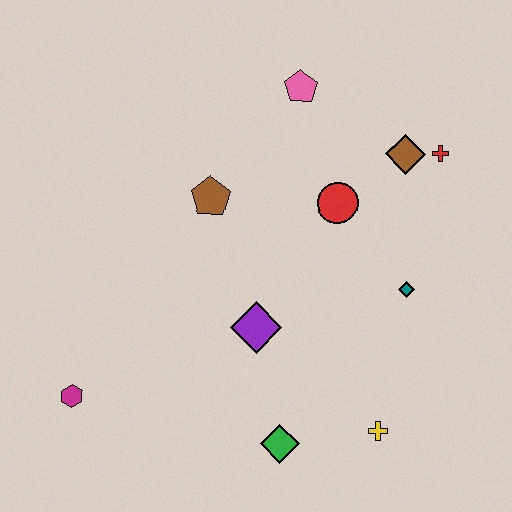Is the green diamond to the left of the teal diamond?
Yes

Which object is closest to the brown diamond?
The red cross is closest to the brown diamond.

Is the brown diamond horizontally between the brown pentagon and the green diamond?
No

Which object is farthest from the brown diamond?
The magenta hexagon is farthest from the brown diamond.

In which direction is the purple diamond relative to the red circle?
The purple diamond is below the red circle.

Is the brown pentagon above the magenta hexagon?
Yes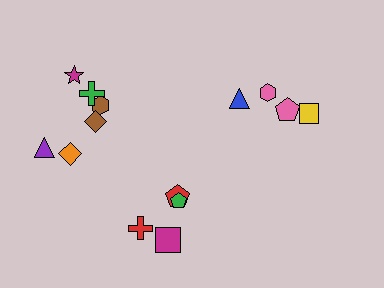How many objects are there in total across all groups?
There are 14 objects.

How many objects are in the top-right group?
There are 4 objects.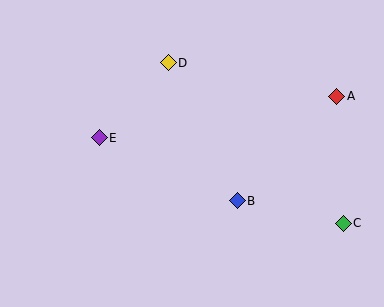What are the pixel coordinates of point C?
Point C is at (343, 223).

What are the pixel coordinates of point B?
Point B is at (237, 201).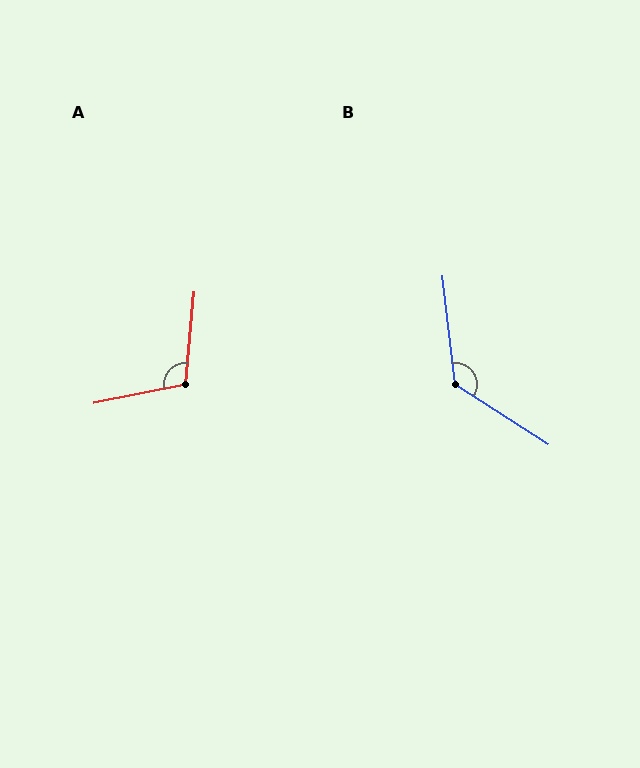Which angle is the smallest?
A, at approximately 107 degrees.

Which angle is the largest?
B, at approximately 129 degrees.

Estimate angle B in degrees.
Approximately 129 degrees.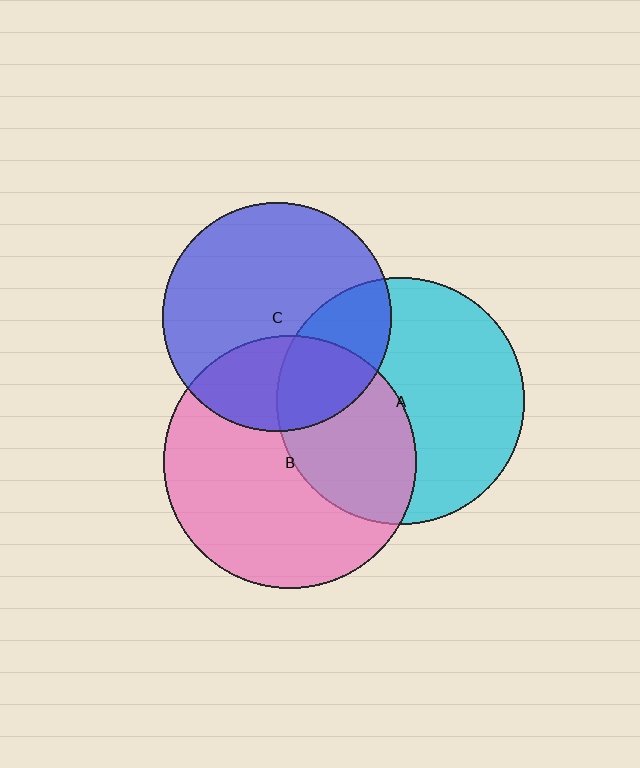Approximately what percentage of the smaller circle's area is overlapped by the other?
Approximately 30%.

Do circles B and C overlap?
Yes.